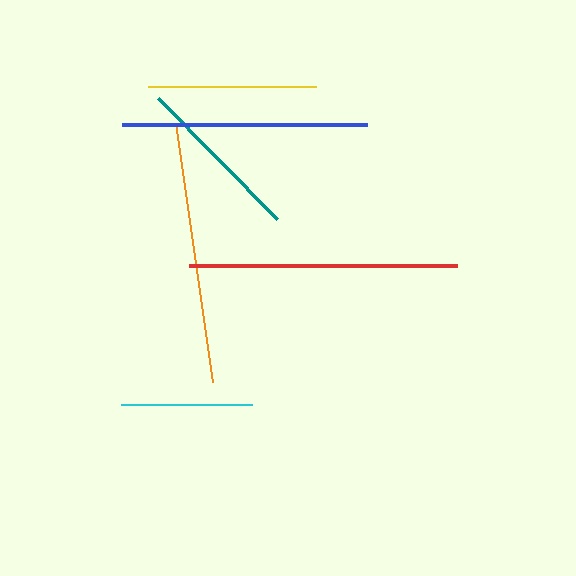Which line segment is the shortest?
The cyan line is the shortest at approximately 131 pixels.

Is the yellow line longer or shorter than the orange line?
The orange line is longer than the yellow line.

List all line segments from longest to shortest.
From longest to shortest: red, orange, blue, teal, yellow, cyan.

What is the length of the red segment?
The red segment is approximately 268 pixels long.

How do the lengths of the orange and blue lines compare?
The orange and blue lines are approximately the same length.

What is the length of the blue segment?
The blue segment is approximately 245 pixels long.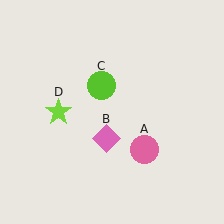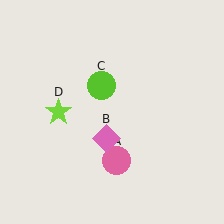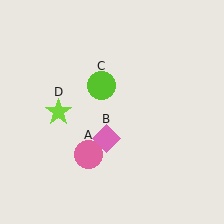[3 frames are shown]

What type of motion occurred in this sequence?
The pink circle (object A) rotated clockwise around the center of the scene.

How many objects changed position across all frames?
1 object changed position: pink circle (object A).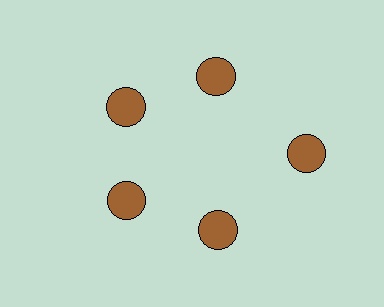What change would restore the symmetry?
The symmetry would be restored by moving it inward, back onto the ring so that all 5 circles sit at equal angles and equal distance from the center.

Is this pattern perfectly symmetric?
No. The 5 brown circles are arranged in a ring, but one element near the 3 o'clock position is pushed outward from the center, breaking the 5-fold rotational symmetry.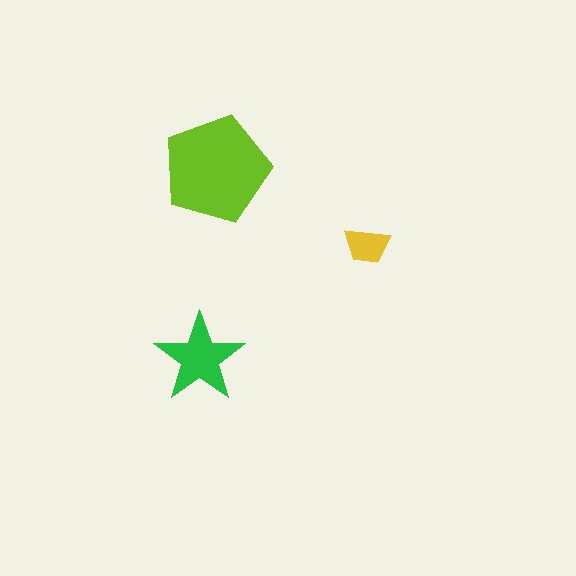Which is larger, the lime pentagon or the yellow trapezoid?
The lime pentagon.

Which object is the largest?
The lime pentagon.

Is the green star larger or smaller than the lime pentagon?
Smaller.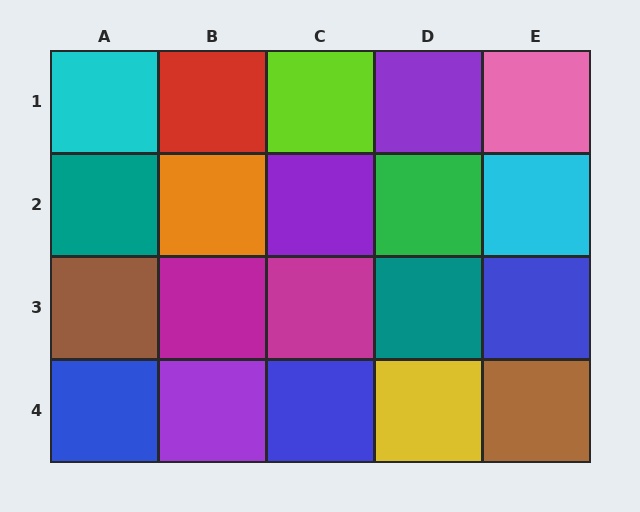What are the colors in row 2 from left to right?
Teal, orange, purple, green, cyan.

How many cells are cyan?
2 cells are cyan.